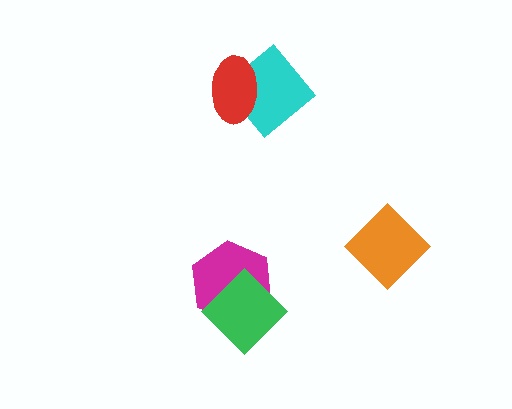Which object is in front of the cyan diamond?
The red ellipse is in front of the cyan diamond.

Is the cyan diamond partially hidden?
Yes, it is partially covered by another shape.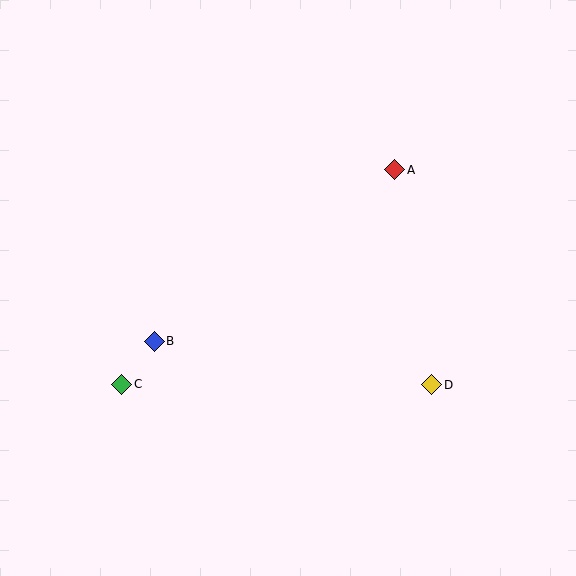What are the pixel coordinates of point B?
Point B is at (154, 341).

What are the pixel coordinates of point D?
Point D is at (432, 385).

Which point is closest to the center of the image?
Point B at (154, 341) is closest to the center.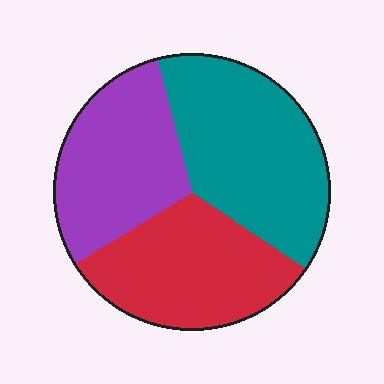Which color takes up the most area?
Teal, at roughly 40%.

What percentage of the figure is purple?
Purple covers 30% of the figure.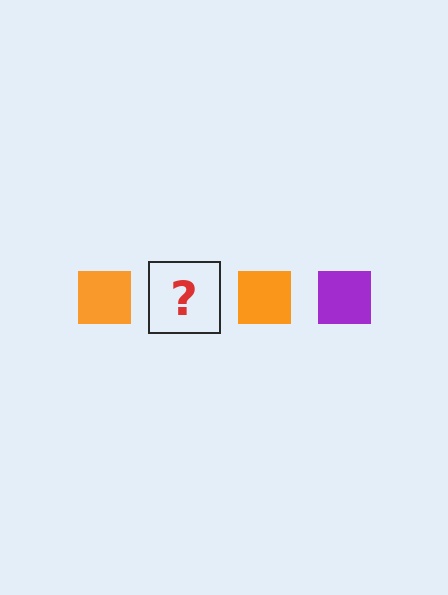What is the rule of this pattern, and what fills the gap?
The rule is that the pattern cycles through orange, purple squares. The gap should be filled with a purple square.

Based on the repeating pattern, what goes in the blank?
The blank should be a purple square.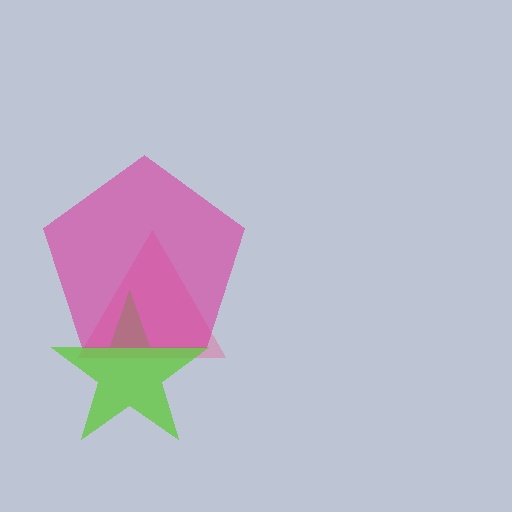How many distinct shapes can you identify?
There are 3 distinct shapes: a pink triangle, a lime star, a magenta pentagon.